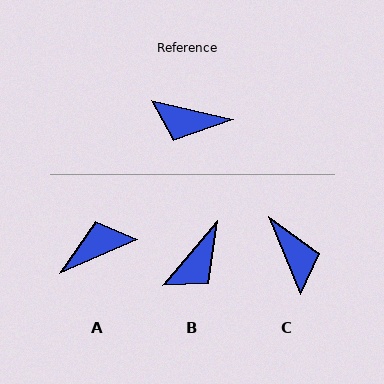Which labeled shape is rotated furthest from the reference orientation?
A, about 143 degrees away.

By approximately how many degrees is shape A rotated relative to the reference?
Approximately 143 degrees clockwise.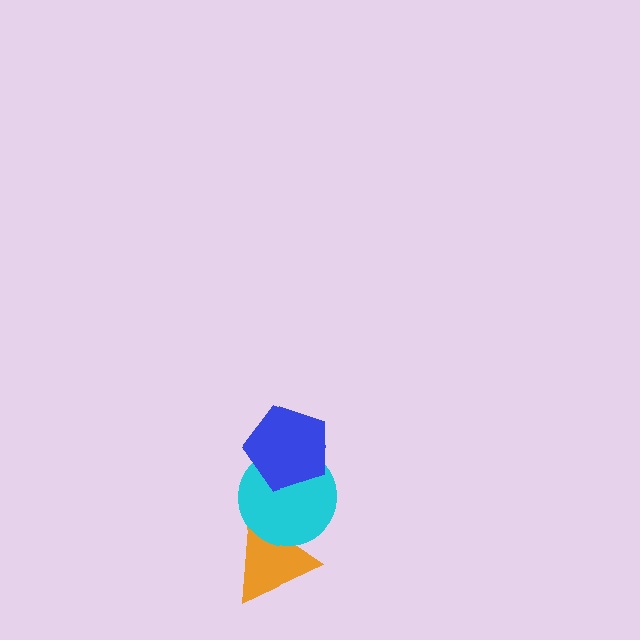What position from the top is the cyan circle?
The cyan circle is 2nd from the top.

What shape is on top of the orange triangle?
The cyan circle is on top of the orange triangle.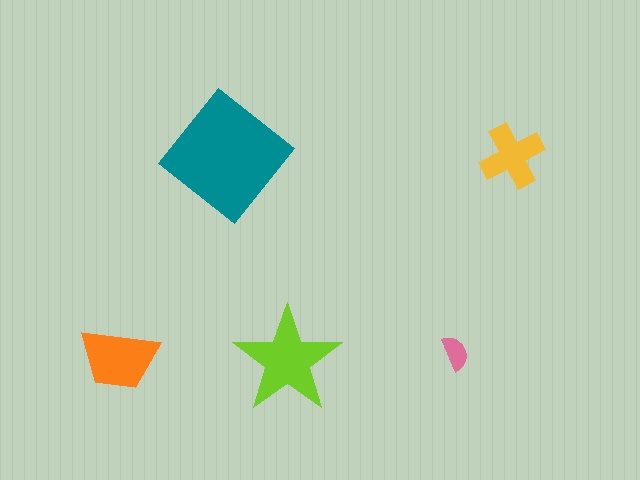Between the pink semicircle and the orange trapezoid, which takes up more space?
The orange trapezoid.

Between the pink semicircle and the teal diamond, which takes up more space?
The teal diamond.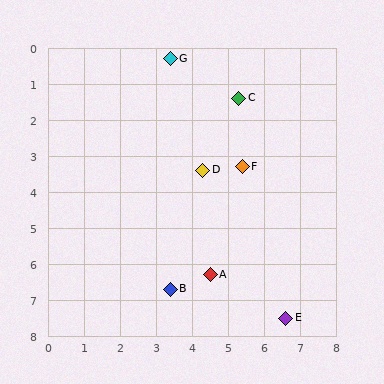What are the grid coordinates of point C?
Point C is at approximately (5.3, 1.4).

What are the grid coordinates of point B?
Point B is at approximately (3.4, 6.7).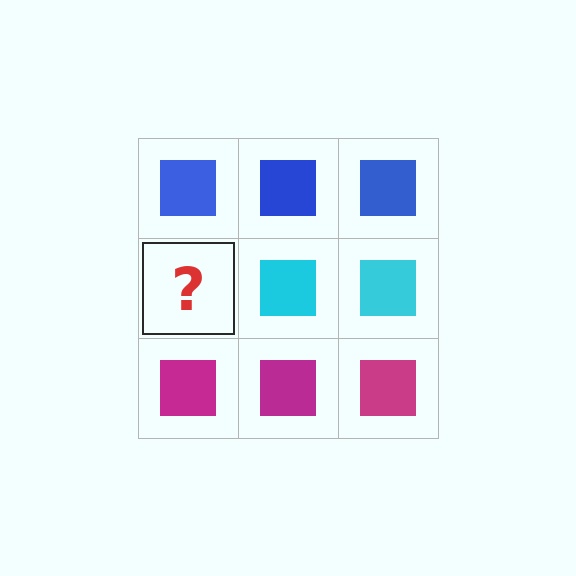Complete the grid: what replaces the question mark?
The question mark should be replaced with a cyan square.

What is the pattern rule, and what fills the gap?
The rule is that each row has a consistent color. The gap should be filled with a cyan square.